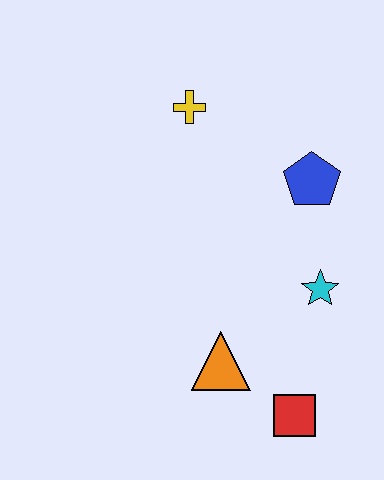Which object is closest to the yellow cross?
The blue pentagon is closest to the yellow cross.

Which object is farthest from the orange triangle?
The yellow cross is farthest from the orange triangle.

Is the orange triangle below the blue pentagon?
Yes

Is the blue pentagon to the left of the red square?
No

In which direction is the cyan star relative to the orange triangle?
The cyan star is to the right of the orange triangle.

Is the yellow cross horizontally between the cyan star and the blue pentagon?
No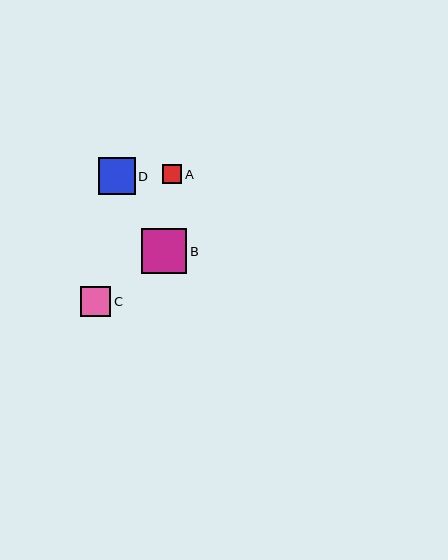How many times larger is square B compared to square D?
Square B is approximately 1.2 times the size of square D.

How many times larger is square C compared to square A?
Square C is approximately 1.6 times the size of square A.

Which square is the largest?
Square B is the largest with a size of approximately 46 pixels.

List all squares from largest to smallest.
From largest to smallest: B, D, C, A.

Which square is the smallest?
Square A is the smallest with a size of approximately 19 pixels.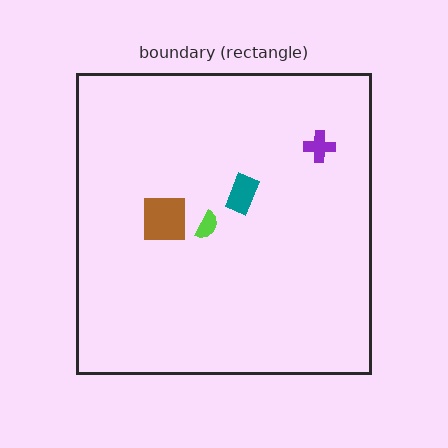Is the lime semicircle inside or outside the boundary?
Inside.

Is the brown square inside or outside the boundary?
Inside.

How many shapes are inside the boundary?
4 inside, 0 outside.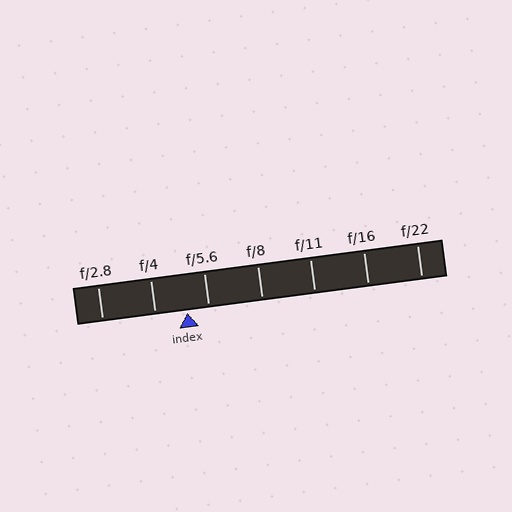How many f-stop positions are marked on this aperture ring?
There are 7 f-stop positions marked.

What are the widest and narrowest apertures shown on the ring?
The widest aperture shown is f/2.8 and the narrowest is f/22.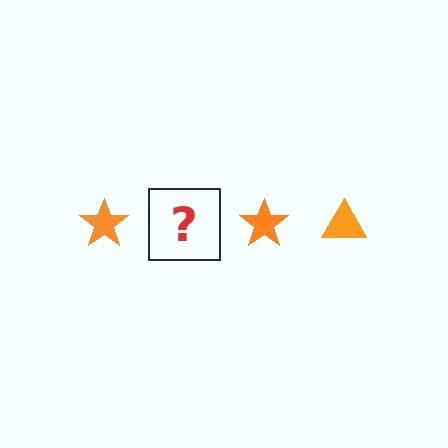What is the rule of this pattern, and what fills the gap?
The rule is that the pattern cycles through star, triangle shapes in orange. The gap should be filled with an orange triangle.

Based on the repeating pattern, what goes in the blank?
The blank should be an orange triangle.